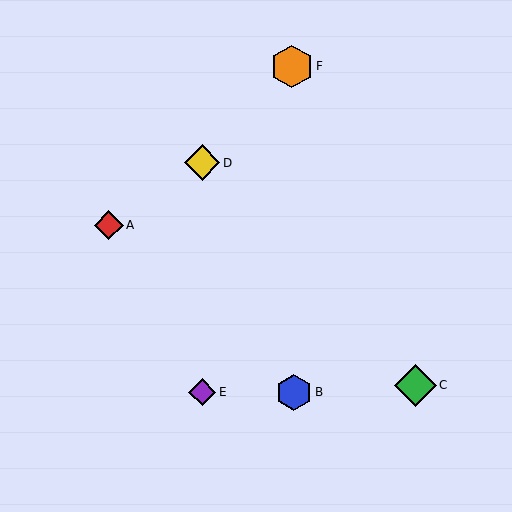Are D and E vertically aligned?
Yes, both are at x≈202.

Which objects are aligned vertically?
Objects D, E are aligned vertically.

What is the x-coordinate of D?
Object D is at x≈202.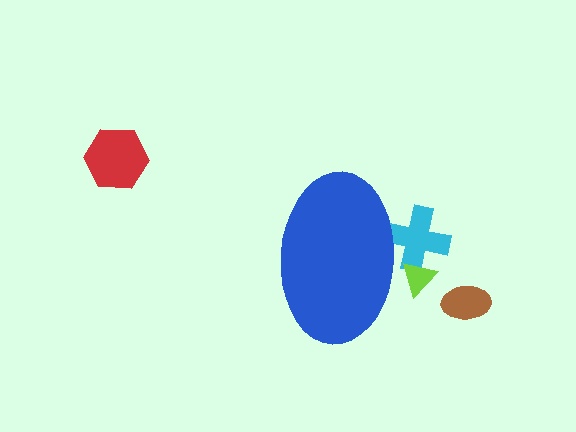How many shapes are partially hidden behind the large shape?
2 shapes are partially hidden.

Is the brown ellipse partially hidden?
No, the brown ellipse is fully visible.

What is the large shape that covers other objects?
A blue ellipse.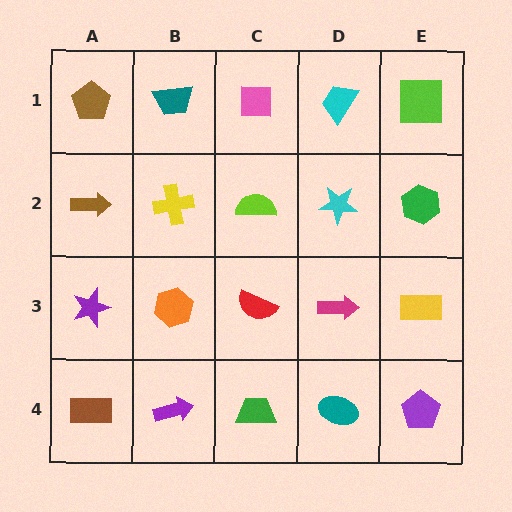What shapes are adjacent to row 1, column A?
A brown arrow (row 2, column A), a teal trapezoid (row 1, column B).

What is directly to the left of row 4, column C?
A purple arrow.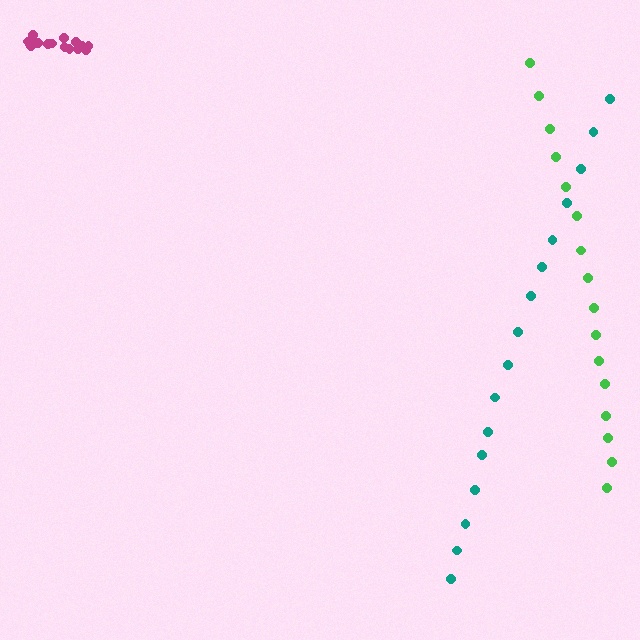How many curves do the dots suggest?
There are 3 distinct paths.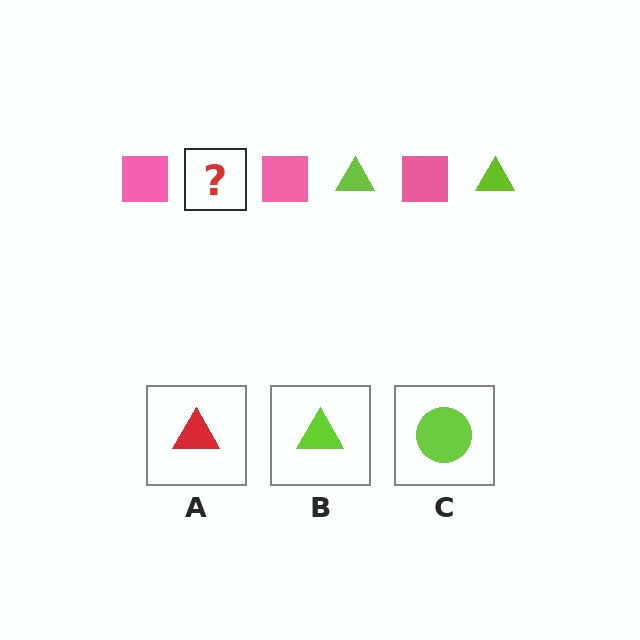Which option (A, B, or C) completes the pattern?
B.